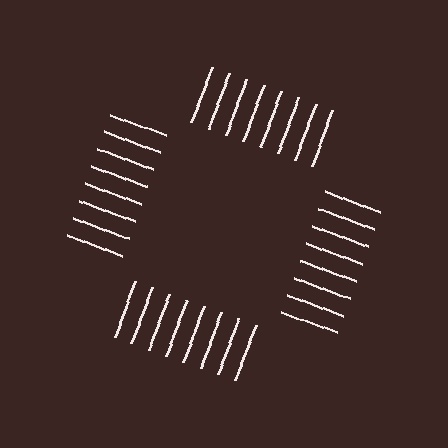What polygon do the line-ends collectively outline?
An illusory square — the line segments terminate on its edges but no continuous stroke is drawn.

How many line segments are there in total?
32 — 8 along each of the 4 edges.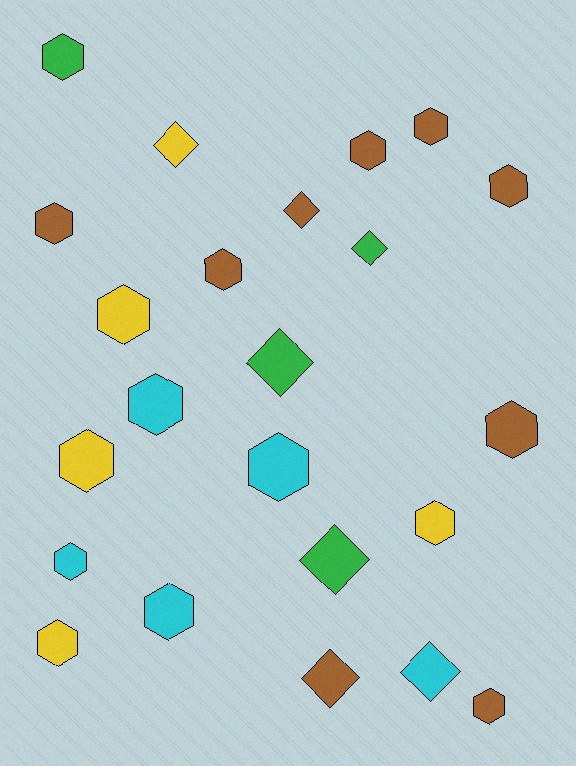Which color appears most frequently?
Brown, with 9 objects.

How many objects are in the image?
There are 23 objects.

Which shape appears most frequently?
Hexagon, with 16 objects.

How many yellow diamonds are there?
There is 1 yellow diamond.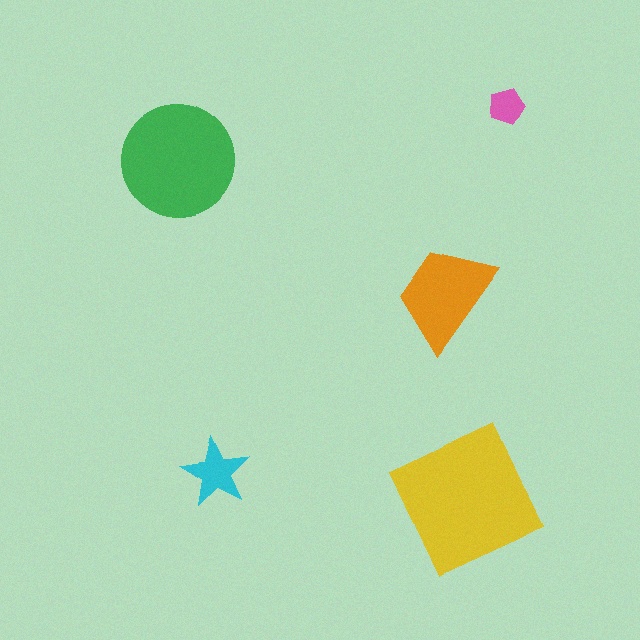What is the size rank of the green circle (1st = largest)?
2nd.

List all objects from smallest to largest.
The pink pentagon, the cyan star, the orange trapezoid, the green circle, the yellow square.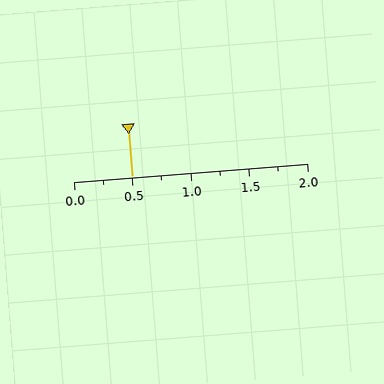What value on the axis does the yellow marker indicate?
The marker indicates approximately 0.5.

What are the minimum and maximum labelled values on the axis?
The axis runs from 0.0 to 2.0.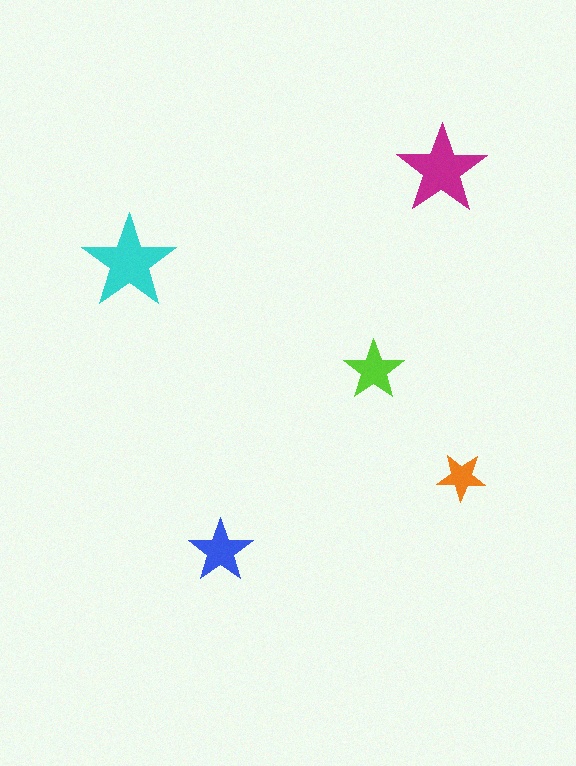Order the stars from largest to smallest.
the cyan one, the magenta one, the blue one, the lime one, the orange one.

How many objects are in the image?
There are 5 objects in the image.